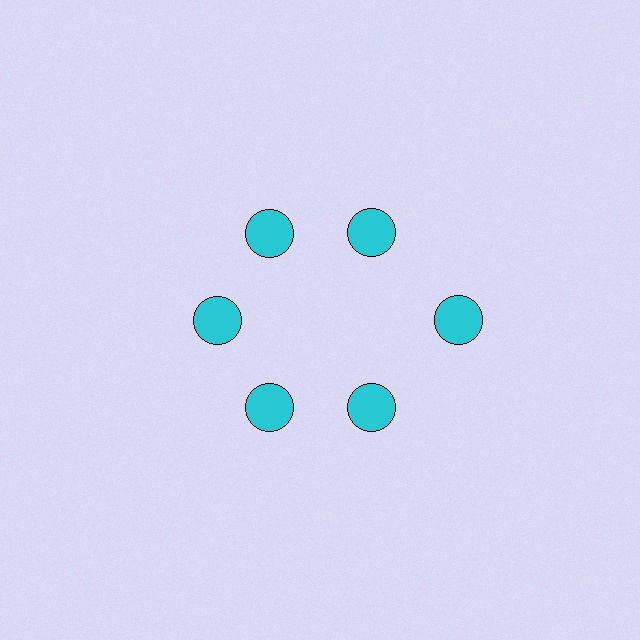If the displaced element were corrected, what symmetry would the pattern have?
It would have 6-fold rotational symmetry — the pattern would map onto itself every 60 degrees.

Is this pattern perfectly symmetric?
No. The 6 cyan circles are arranged in a ring, but one element near the 3 o'clock position is pushed outward from the center, breaking the 6-fold rotational symmetry.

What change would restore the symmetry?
The symmetry would be restored by moving it inward, back onto the ring so that all 6 circles sit at equal angles and equal distance from the center.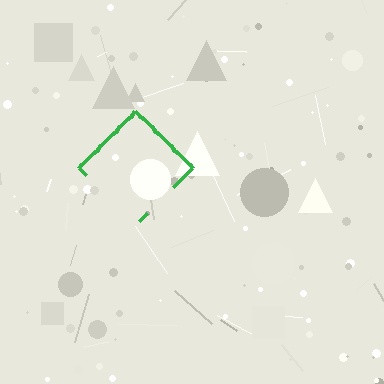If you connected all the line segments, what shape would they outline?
They would outline a diamond.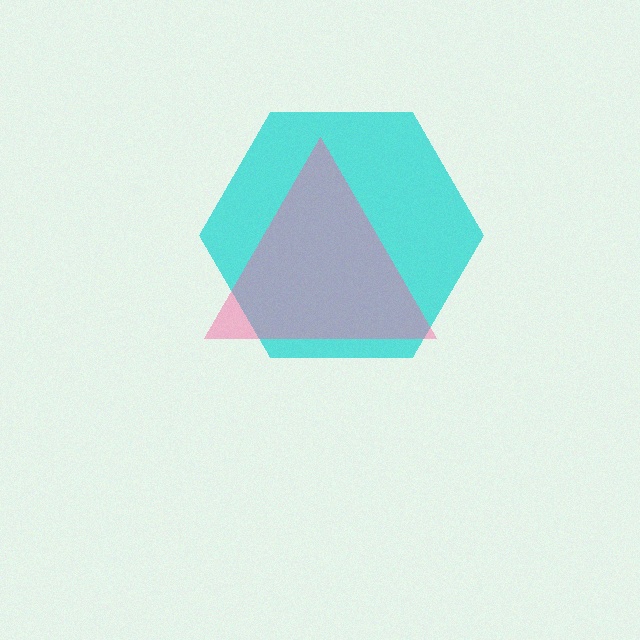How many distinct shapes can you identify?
There are 2 distinct shapes: a cyan hexagon, a pink triangle.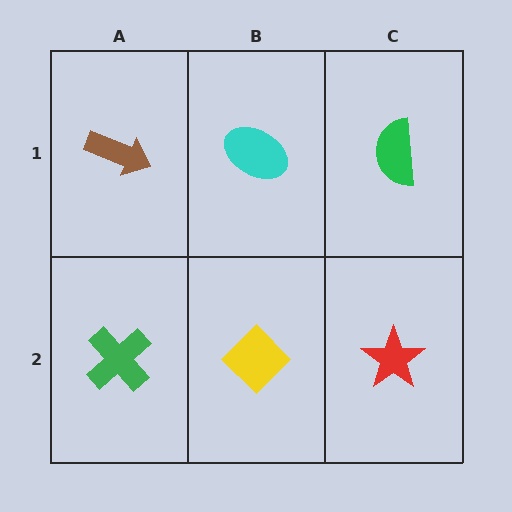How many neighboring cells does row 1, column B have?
3.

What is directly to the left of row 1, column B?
A brown arrow.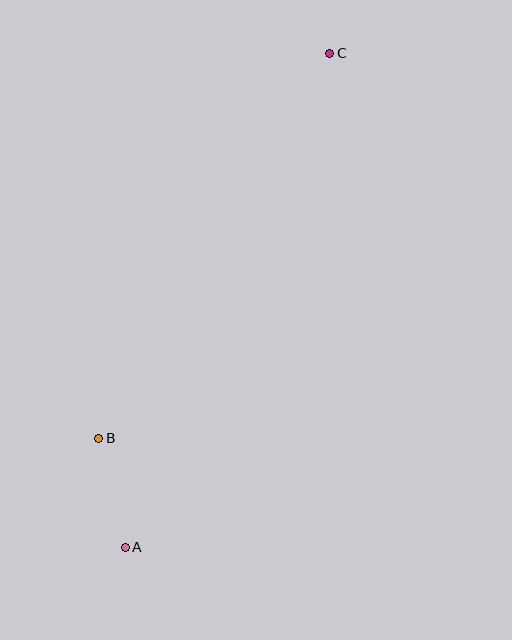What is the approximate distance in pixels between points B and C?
The distance between B and C is approximately 449 pixels.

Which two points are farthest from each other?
Points A and C are farthest from each other.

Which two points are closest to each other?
Points A and B are closest to each other.